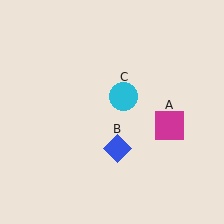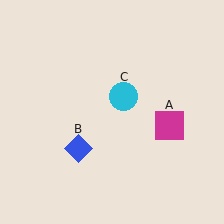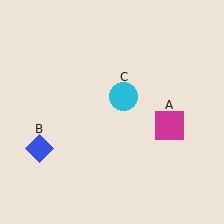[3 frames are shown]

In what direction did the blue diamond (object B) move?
The blue diamond (object B) moved left.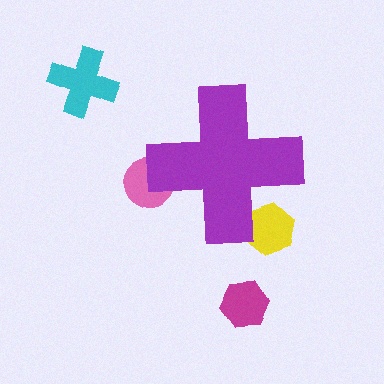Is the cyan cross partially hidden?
No, the cyan cross is fully visible.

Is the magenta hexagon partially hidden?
No, the magenta hexagon is fully visible.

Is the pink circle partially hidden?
Yes, the pink circle is partially hidden behind the purple cross.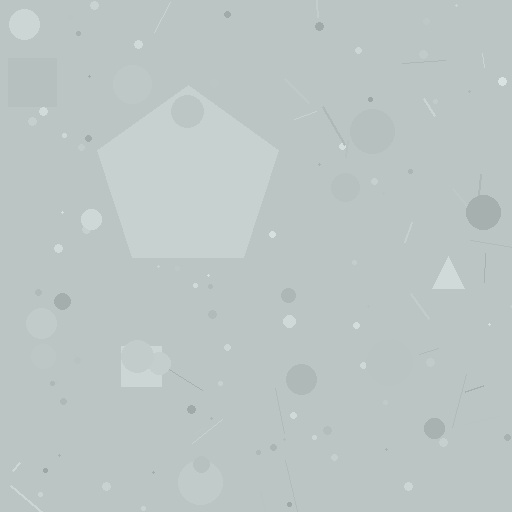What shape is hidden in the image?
A pentagon is hidden in the image.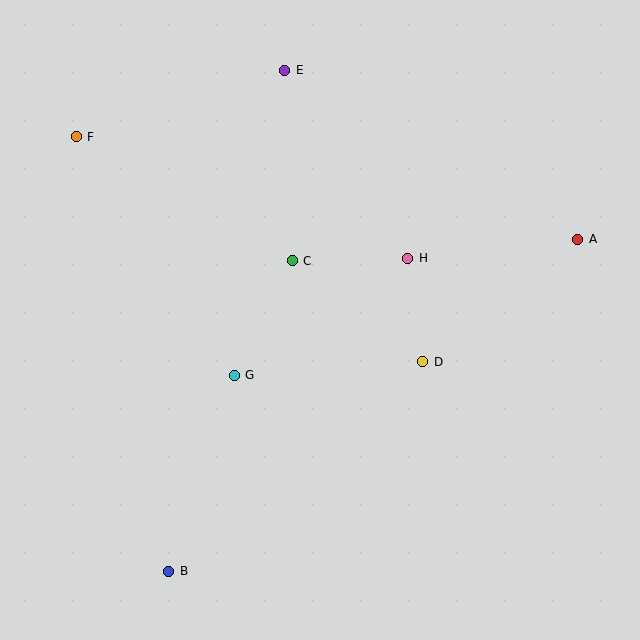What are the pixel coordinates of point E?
Point E is at (285, 70).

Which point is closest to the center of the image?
Point C at (292, 261) is closest to the center.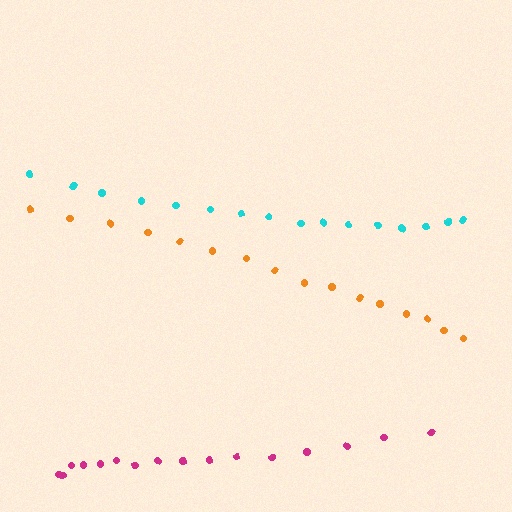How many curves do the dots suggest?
There are 3 distinct paths.